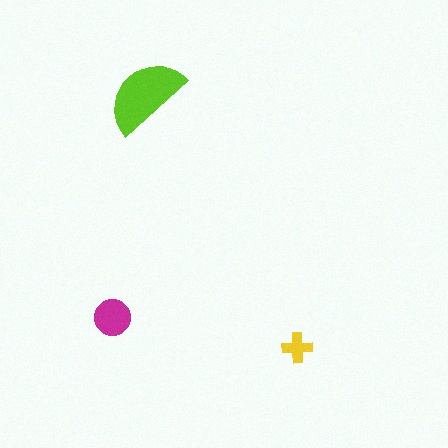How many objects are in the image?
There are 3 objects in the image.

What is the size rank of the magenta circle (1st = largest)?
2nd.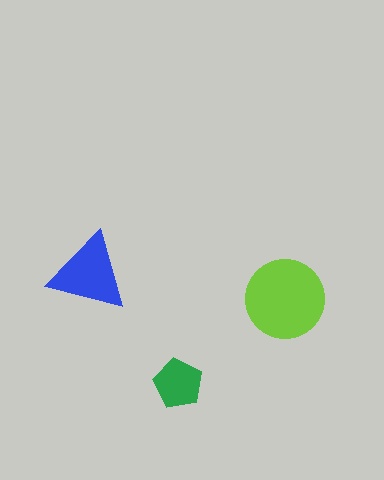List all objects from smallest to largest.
The green pentagon, the blue triangle, the lime circle.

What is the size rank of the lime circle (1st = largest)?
1st.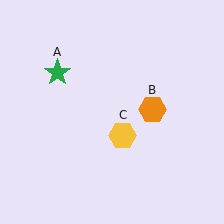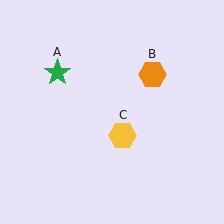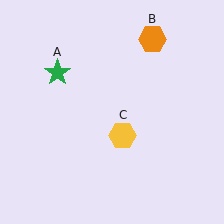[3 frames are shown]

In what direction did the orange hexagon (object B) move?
The orange hexagon (object B) moved up.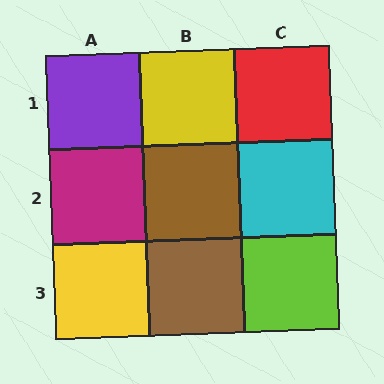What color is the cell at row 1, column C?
Red.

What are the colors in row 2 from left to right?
Magenta, brown, cyan.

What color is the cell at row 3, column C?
Lime.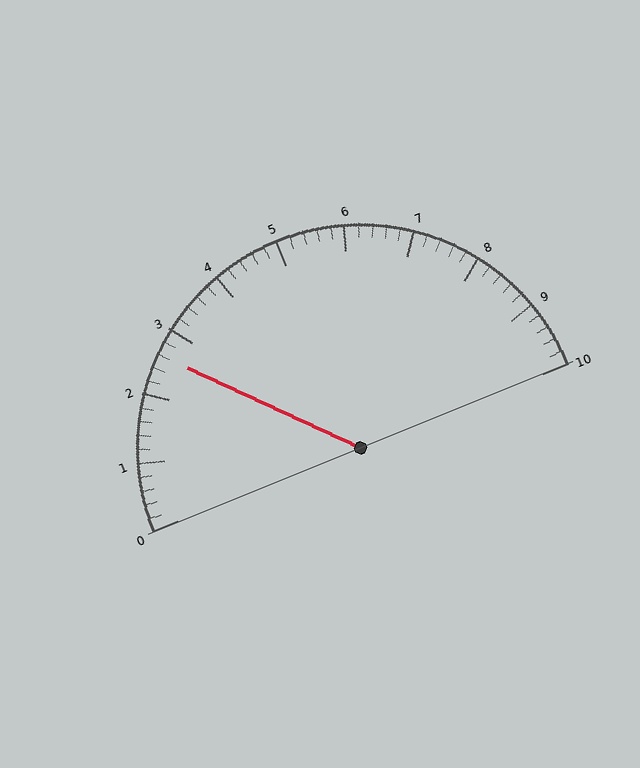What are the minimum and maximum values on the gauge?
The gauge ranges from 0 to 10.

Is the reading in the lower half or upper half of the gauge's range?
The reading is in the lower half of the range (0 to 10).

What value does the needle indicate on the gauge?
The needle indicates approximately 2.6.